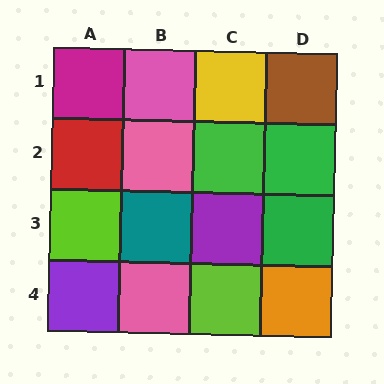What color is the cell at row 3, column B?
Teal.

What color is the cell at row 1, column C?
Yellow.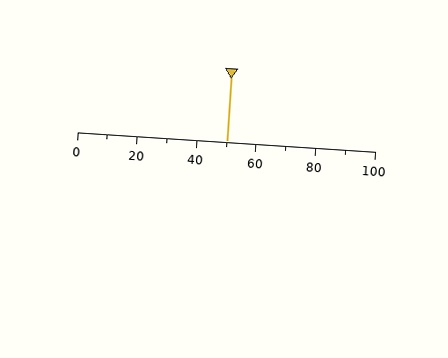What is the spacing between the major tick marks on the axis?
The major ticks are spaced 20 apart.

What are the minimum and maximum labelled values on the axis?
The axis runs from 0 to 100.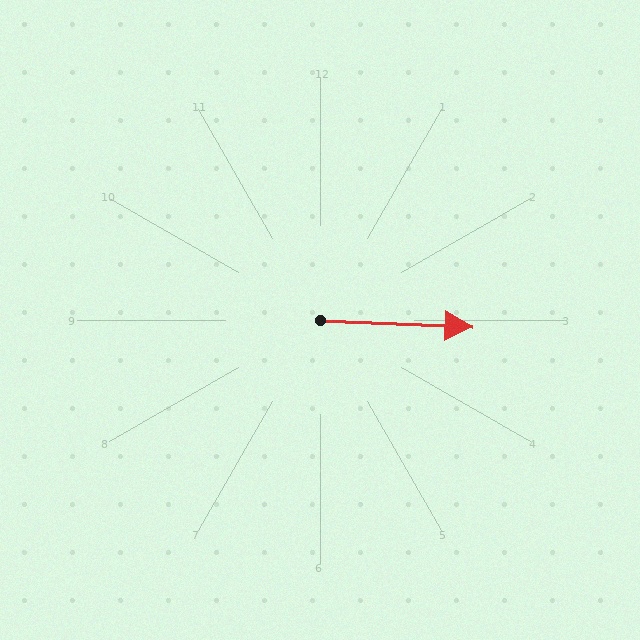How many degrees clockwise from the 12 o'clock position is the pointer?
Approximately 92 degrees.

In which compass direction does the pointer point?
East.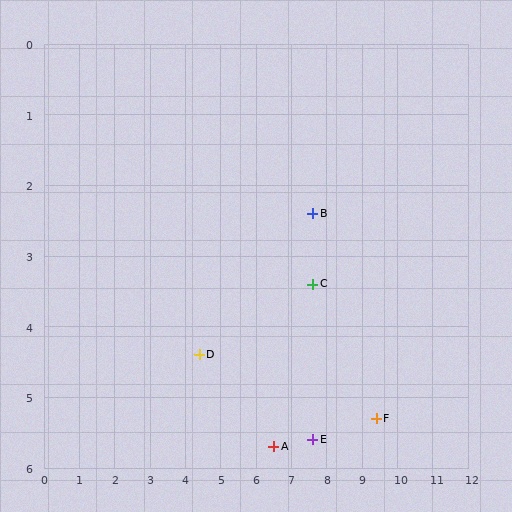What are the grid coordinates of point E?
Point E is at approximately (7.6, 5.6).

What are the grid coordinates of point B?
Point B is at approximately (7.6, 2.4).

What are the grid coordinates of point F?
Point F is at approximately (9.4, 5.3).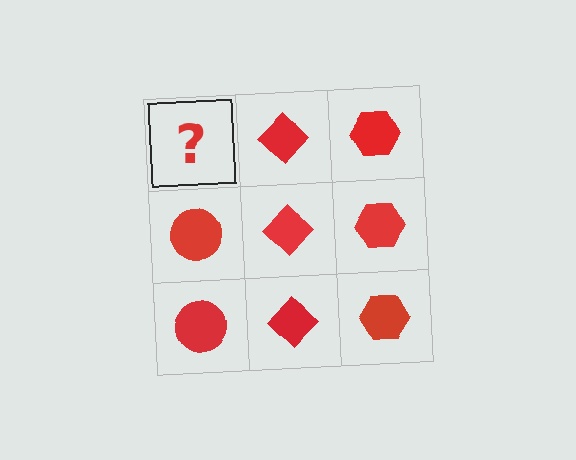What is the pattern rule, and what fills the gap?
The rule is that each column has a consistent shape. The gap should be filled with a red circle.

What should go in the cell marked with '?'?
The missing cell should contain a red circle.